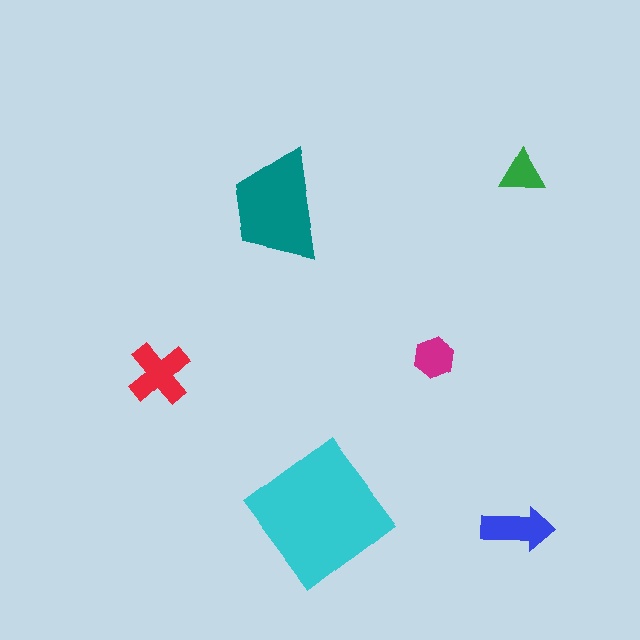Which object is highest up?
The green triangle is topmost.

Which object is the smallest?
The green triangle.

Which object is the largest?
The cyan diamond.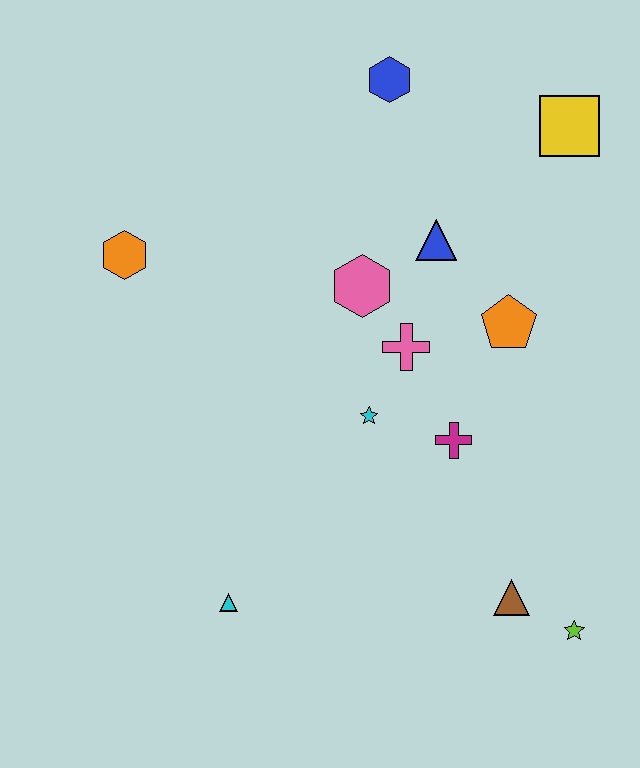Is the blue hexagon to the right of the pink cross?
No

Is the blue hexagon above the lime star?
Yes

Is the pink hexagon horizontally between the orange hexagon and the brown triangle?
Yes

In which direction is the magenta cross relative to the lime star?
The magenta cross is above the lime star.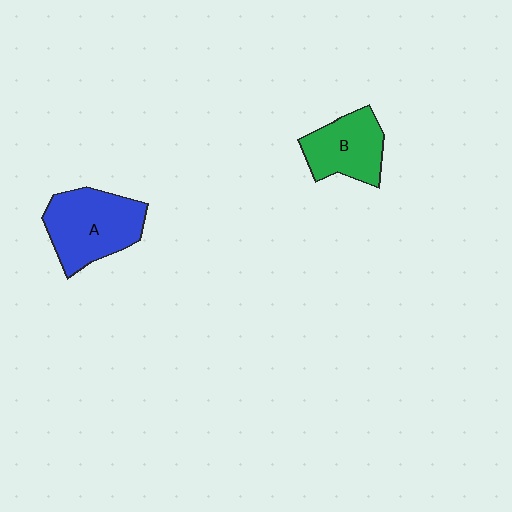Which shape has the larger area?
Shape A (blue).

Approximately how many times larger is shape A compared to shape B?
Approximately 1.3 times.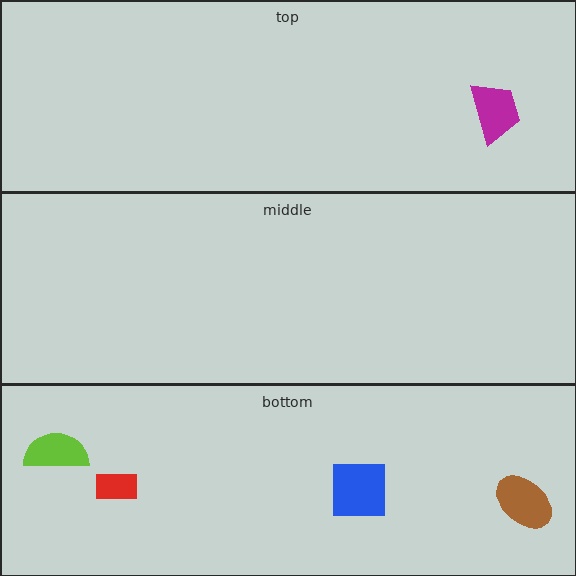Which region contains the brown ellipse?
The bottom region.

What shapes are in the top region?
The magenta trapezoid.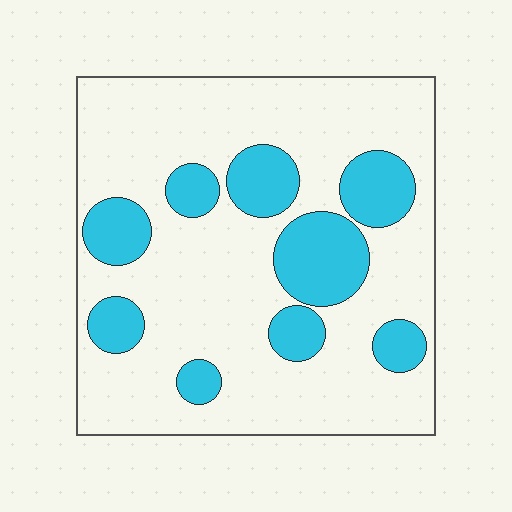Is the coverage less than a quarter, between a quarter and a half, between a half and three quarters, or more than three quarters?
Less than a quarter.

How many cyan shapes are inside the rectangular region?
9.